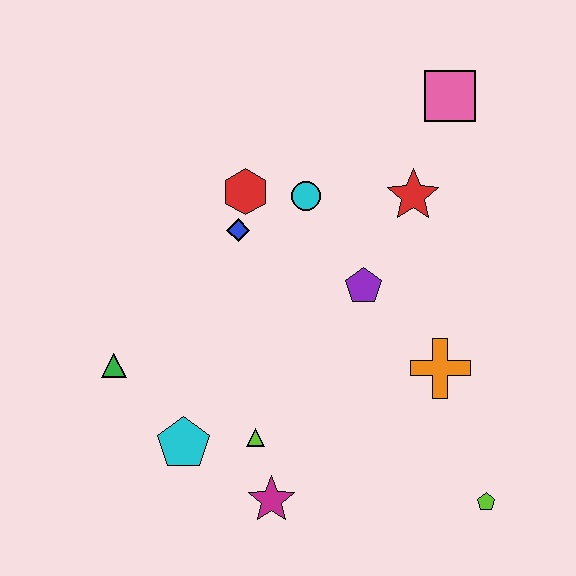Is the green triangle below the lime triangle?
No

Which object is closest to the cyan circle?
The red hexagon is closest to the cyan circle.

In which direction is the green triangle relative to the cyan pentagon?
The green triangle is above the cyan pentagon.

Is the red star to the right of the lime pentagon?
No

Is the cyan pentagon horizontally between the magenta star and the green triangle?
Yes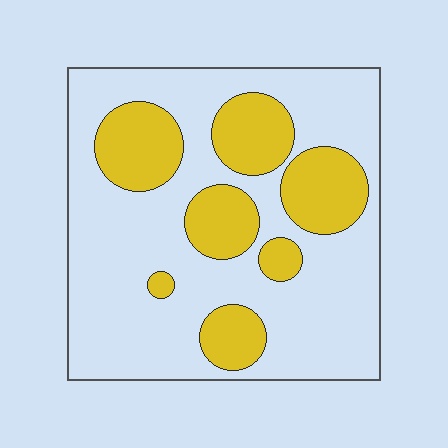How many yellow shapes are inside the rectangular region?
7.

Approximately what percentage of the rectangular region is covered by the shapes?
Approximately 30%.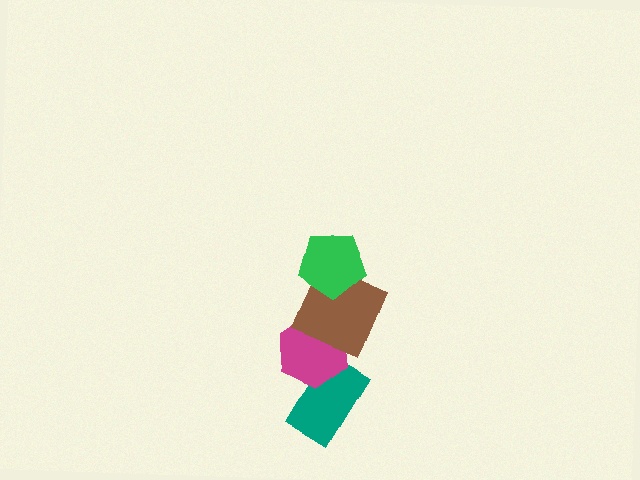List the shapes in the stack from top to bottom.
From top to bottom: the green pentagon, the brown square, the magenta hexagon, the teal rectangle.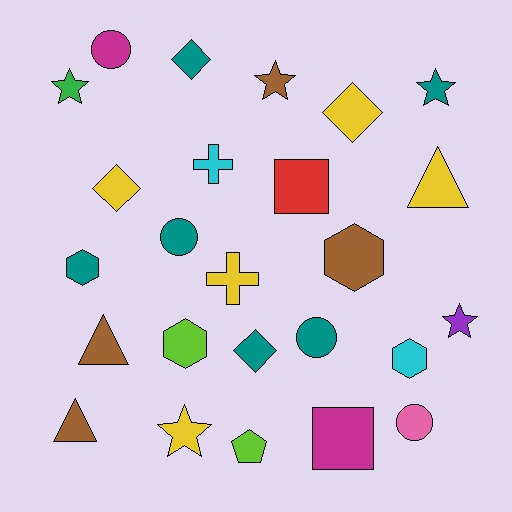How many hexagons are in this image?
There are 4 hexagons.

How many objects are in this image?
There are 25 objects.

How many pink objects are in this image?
There is 1 pink object.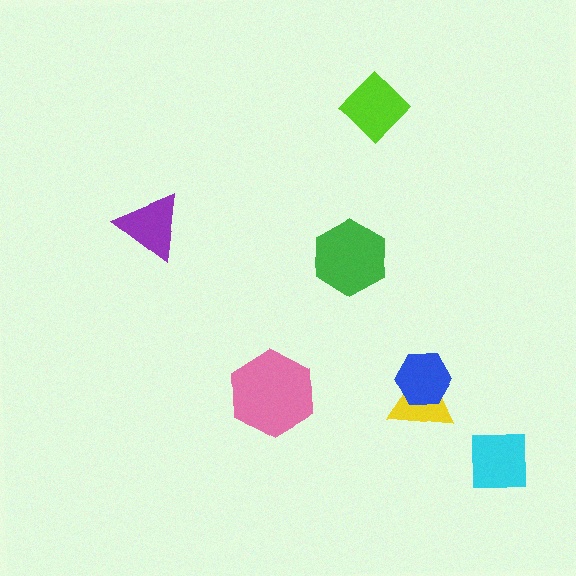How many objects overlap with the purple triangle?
0 objects overlap with the purple triangle.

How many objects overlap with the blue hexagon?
1 object overlaps with the blue hexagon.